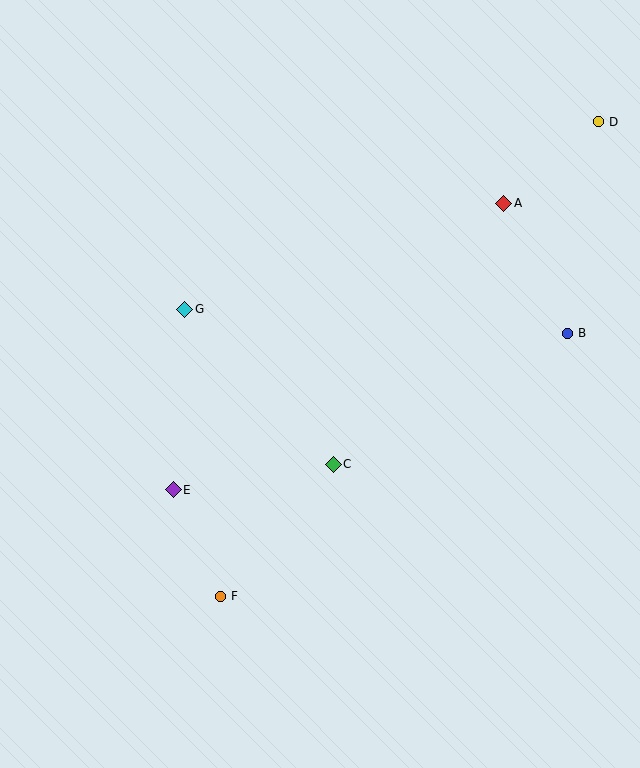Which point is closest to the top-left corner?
Point G is closest to the top-left corner.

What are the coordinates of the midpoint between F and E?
The midpoint between F and E is at (197, 543).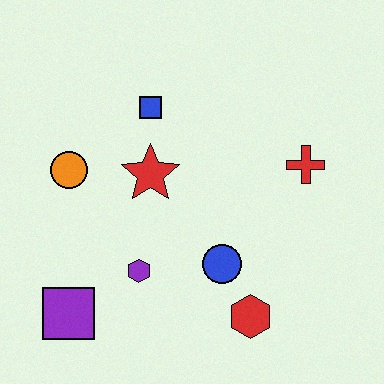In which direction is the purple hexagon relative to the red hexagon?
The purple hexagon is to the left of the red hexagon.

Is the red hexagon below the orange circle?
Yes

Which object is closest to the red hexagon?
The blue circle is closest to the red hexagon.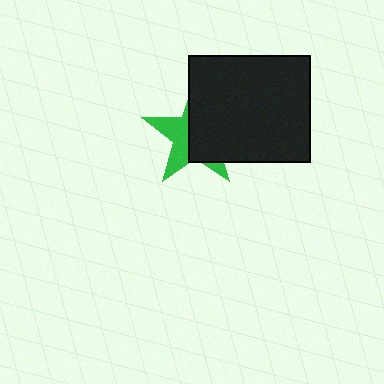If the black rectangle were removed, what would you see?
You would see the complete green star.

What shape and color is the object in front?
The object in front is a black rectangle.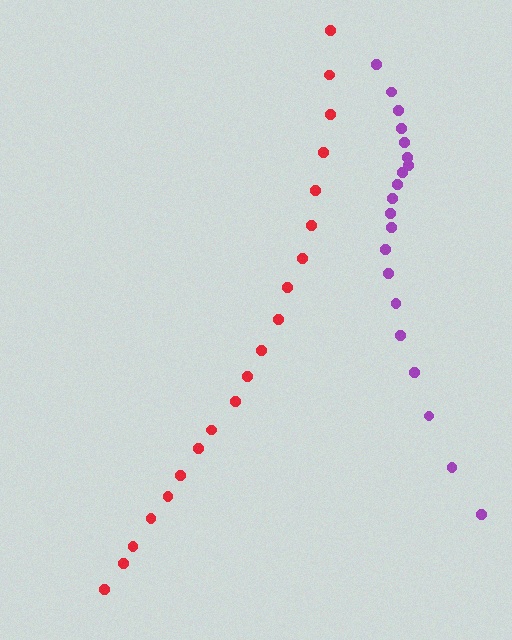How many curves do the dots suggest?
There are 2 distinct paths.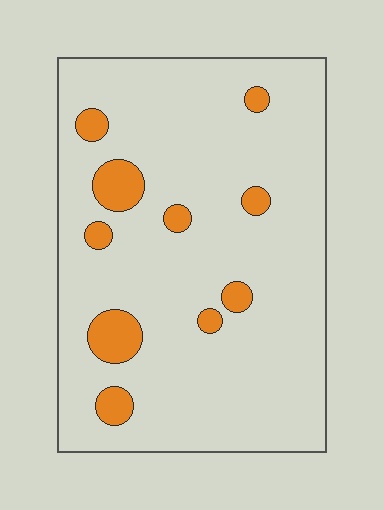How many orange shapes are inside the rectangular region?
10.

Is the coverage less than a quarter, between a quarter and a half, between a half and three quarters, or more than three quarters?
Less than a quarter.